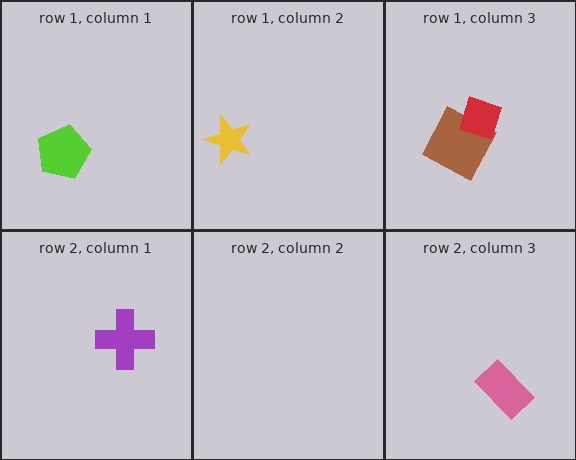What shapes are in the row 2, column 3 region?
The pink rectangle.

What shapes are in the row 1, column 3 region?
The brown square, the red diamond.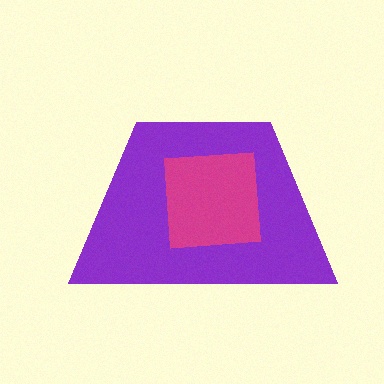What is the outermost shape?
The purple trapezoid.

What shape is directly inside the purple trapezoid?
The magenta square.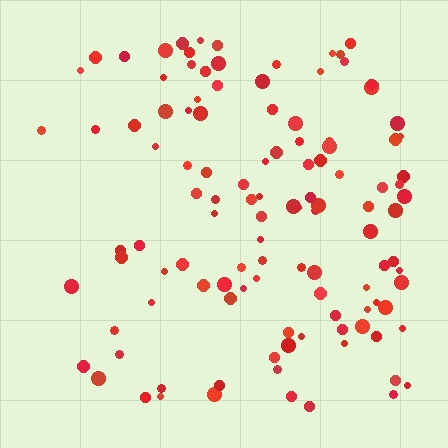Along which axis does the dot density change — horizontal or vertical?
Horizontal.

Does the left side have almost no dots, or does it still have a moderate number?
Still a moderate number, just noticeably fewer than the right.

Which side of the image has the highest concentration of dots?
The right.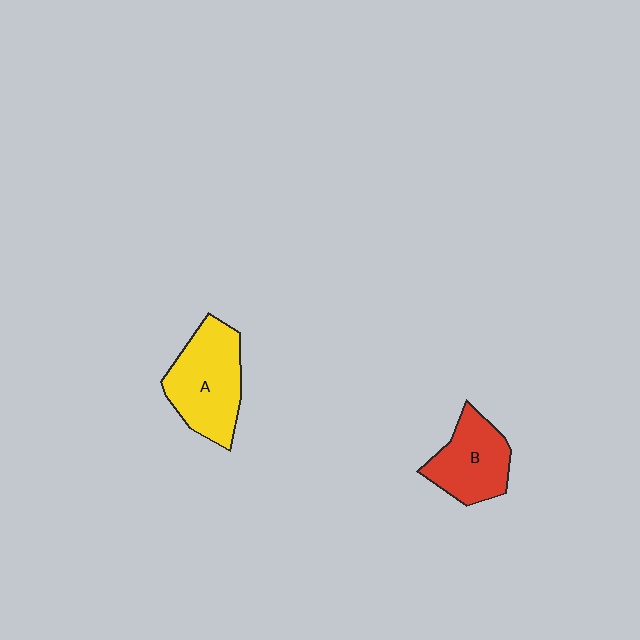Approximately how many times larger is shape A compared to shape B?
Approximately 1.3 times.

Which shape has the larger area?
Shape A (yellow).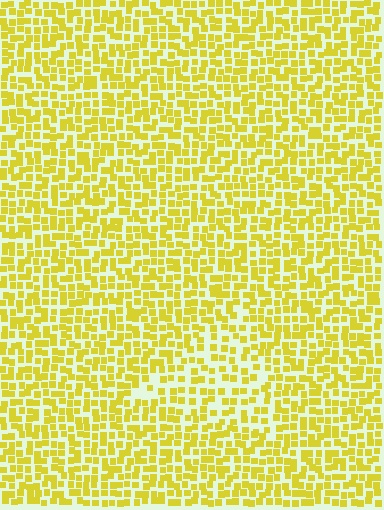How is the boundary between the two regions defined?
The boundary is defined by a change in element density (approximately 1.6x ratio). All elements are the same color, size, and shape.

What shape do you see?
I see a triangle.